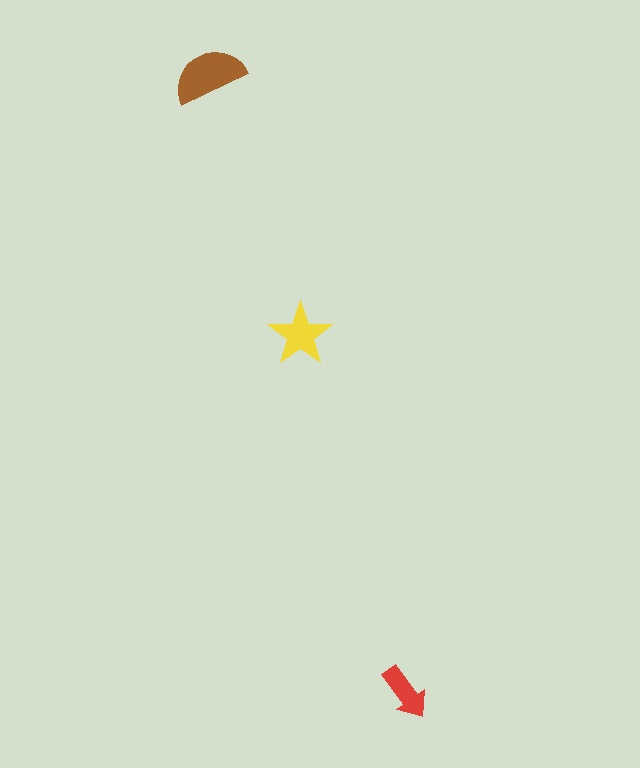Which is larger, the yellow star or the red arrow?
The yellow star.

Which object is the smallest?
The red arrow.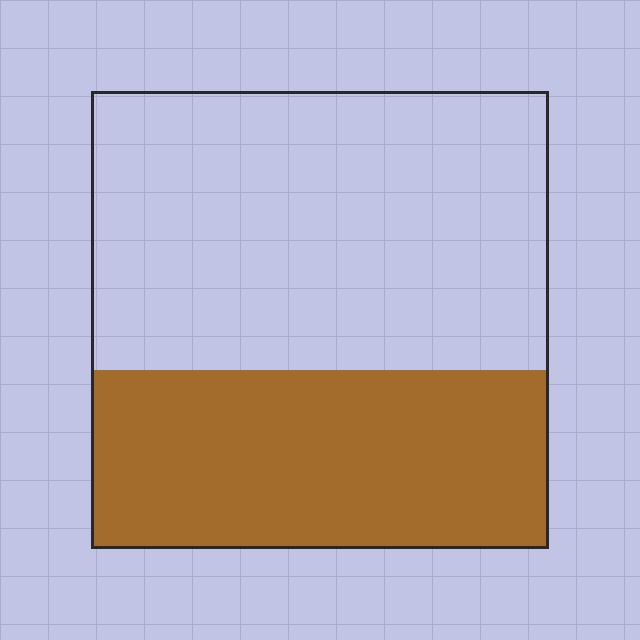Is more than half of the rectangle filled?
No.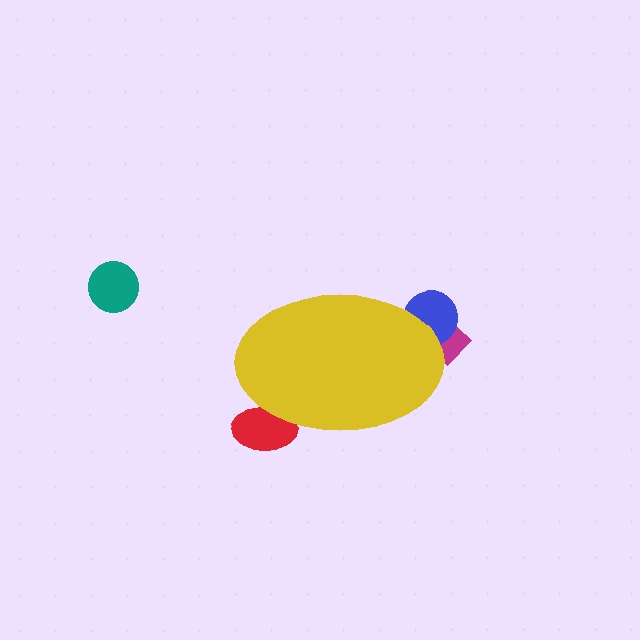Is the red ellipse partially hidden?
Yes, the red ellipse is partially hidden behind the yellow ellipse.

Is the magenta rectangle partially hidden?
Yes, the magenta rectangle is partially hidden behind the yellow ellipse.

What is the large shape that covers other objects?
A yellow ellipse.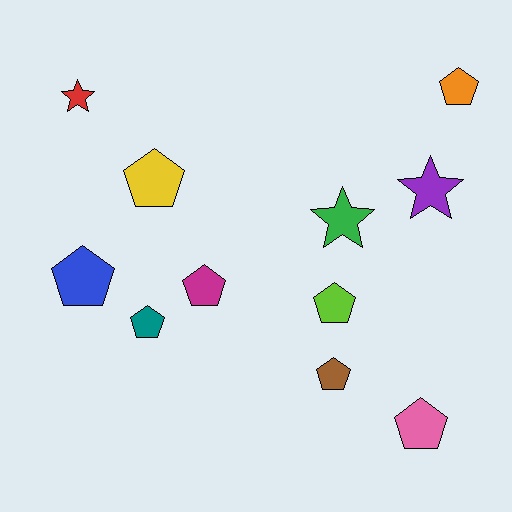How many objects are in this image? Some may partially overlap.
There are 11 objects.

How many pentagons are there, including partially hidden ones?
There are 8 pentagons.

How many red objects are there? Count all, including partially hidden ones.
There is 1 red object.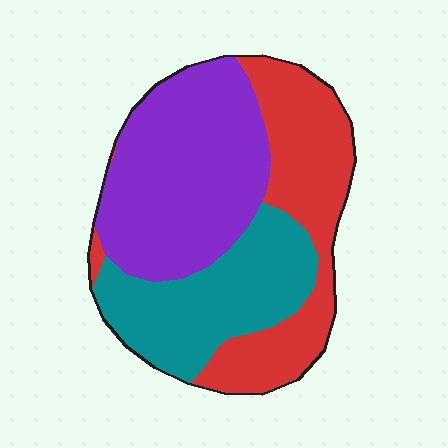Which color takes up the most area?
Purple, at roughly 40%.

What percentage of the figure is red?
Red covers 32% of the figure.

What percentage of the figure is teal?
Teal covers around 30% of the figure.